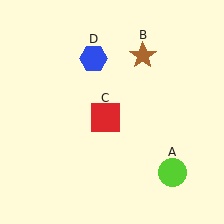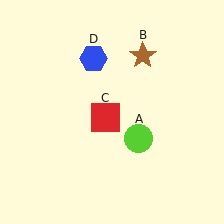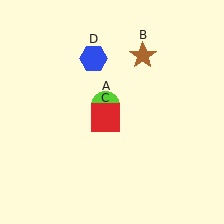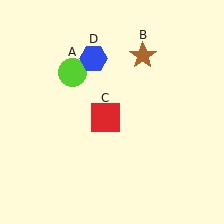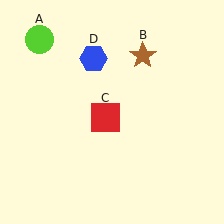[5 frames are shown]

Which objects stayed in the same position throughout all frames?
Brown star (object B) and red square (object C) and blue hexagon (object D) remained stationary.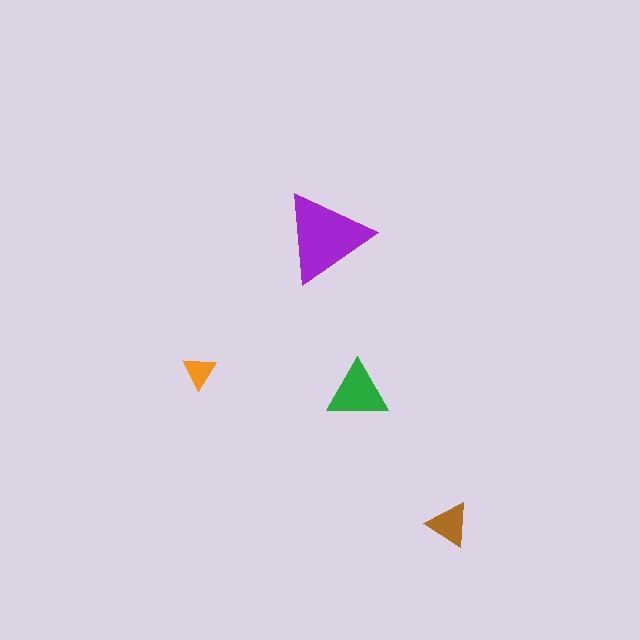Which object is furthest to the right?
The brown triangle is rightmost.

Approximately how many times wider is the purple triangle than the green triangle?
About 1.5 times wider.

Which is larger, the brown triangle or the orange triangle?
The brown one.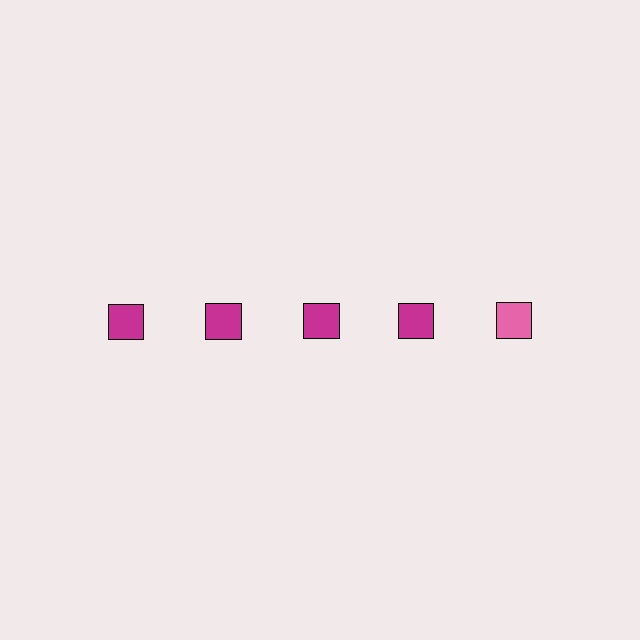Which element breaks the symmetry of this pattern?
The pink square in the top row, rightmost column breaks the symmetry. All other shapes are magenta squares.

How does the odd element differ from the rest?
It has a different color: pink instead of magenta.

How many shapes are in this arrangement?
There are 5 shapes arranged in a grid pattern.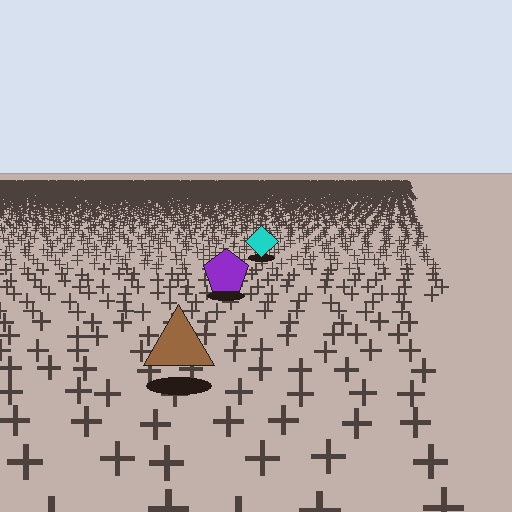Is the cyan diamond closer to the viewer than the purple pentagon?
No. The purple pentagon is closer — you can tell from the texture gradient: the ground texture is coarser near it.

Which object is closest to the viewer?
The brown triangle is closest. The texture marks near it are larger and more spread out.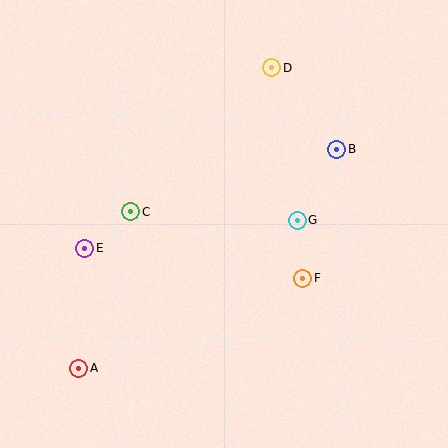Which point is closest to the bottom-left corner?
Point A is closest to the bottom-left corner.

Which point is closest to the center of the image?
Point G at (297, 220) is closest to the center.